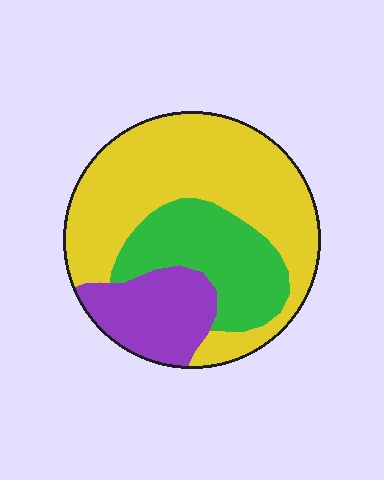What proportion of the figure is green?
Green covers roughly 25% of the figure.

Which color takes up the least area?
Purple, at roughly 20%.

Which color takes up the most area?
Yellow, at roughly 55%.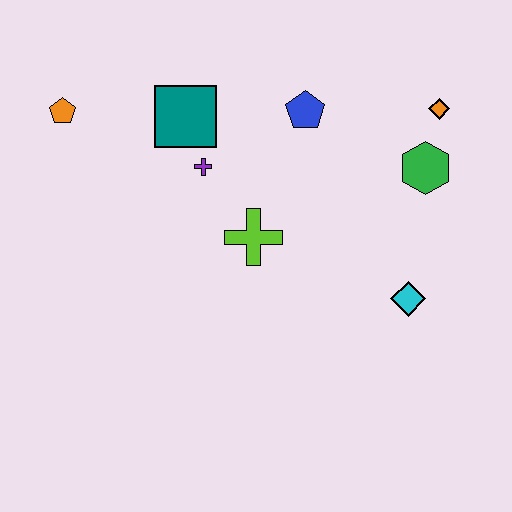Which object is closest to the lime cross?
The purple cross is closest to the lime cross.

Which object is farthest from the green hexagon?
The orange pentagon is farthest from the green hexagon.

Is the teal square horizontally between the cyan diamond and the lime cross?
No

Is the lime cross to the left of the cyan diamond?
Yes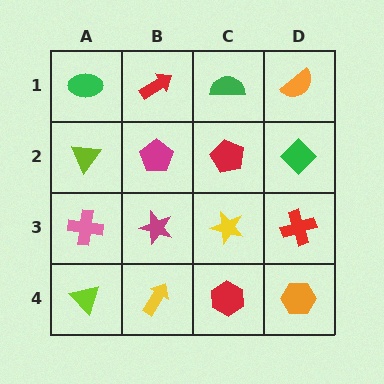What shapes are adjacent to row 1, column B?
A magenta pentagon (row 2, column B), a green ellipse (row 1, column A), a green semicircle (row 1, column C).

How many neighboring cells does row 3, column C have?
4.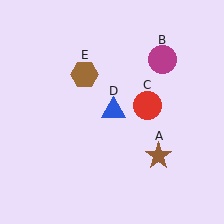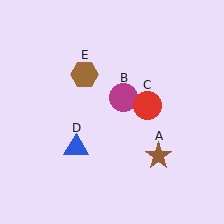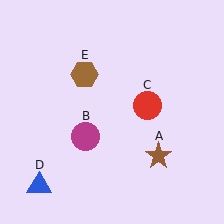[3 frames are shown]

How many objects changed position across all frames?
2 objects changed position: magenta circle (object B), blue triangle (object D).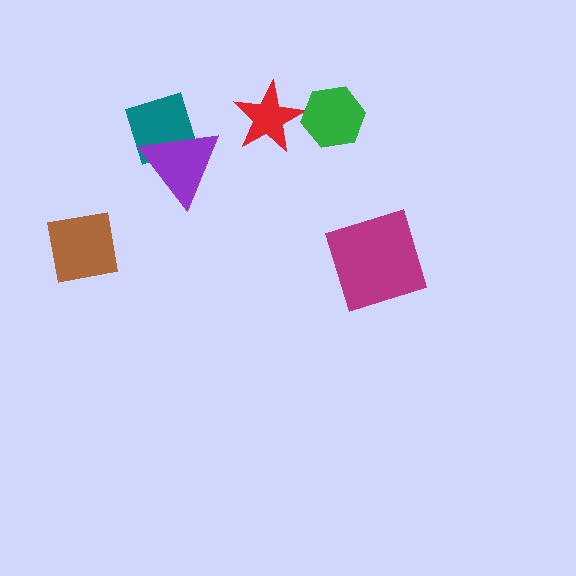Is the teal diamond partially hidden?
Yes, it is partially covered by another shape.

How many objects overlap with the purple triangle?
1 object overlaps with the purple triangle.